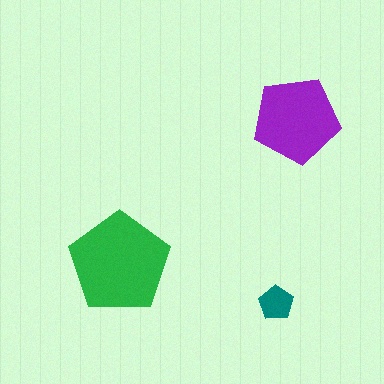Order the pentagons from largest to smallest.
the green one, the purple one, the teal one.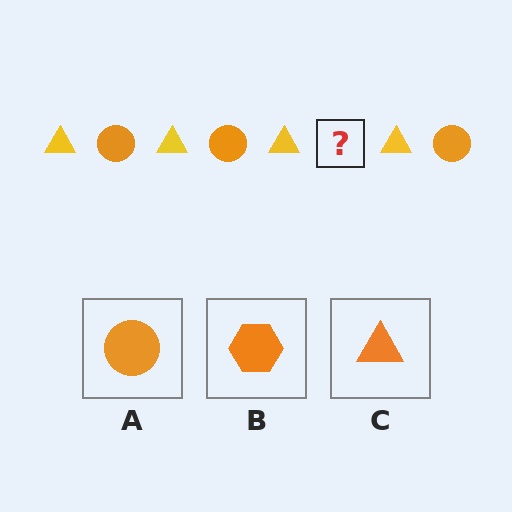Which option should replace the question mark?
Option A.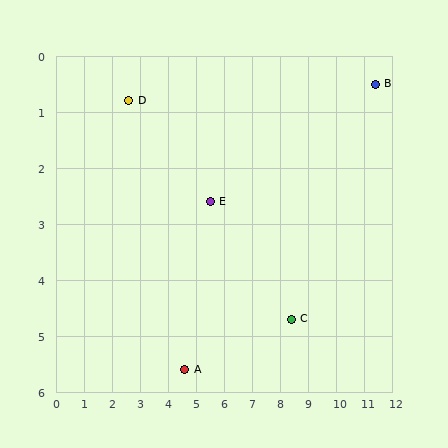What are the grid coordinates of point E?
Point E is at approximately (5.5, 2.6).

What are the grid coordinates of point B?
Point B is at approximately (11.4, 0.5).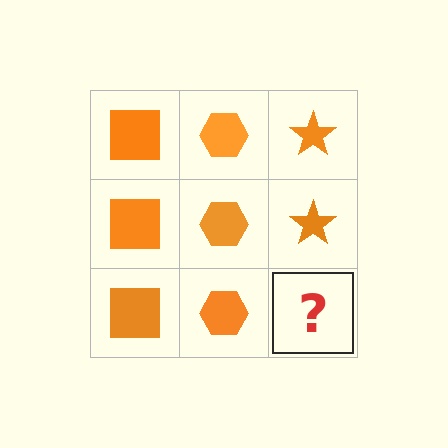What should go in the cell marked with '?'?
The missing cell should contain an orange star.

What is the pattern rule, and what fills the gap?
The rule is that each column has a consistent shape. The gap should be filled with an orange star.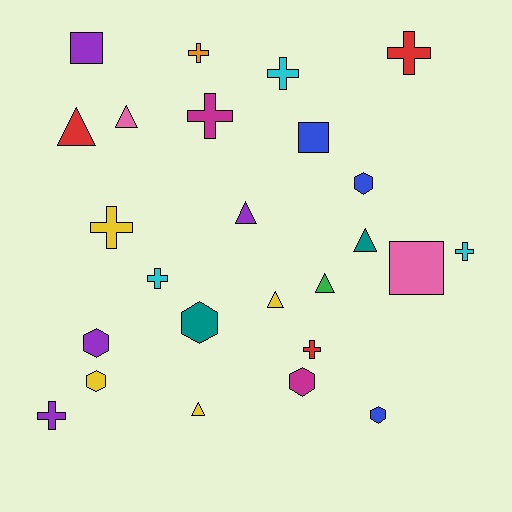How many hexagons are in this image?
There are 6 hexagons.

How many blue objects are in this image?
There are 3 blue objects.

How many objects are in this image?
There are 25 objects.